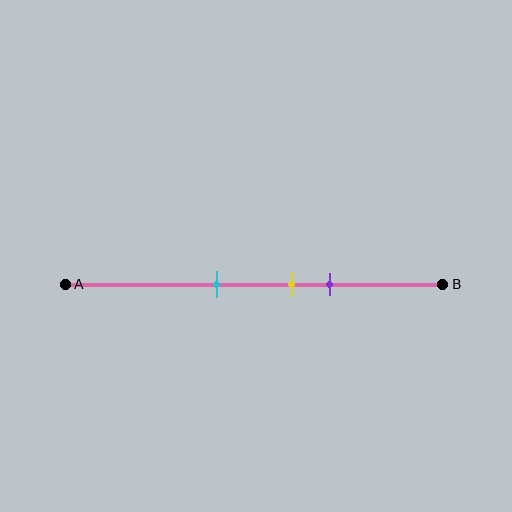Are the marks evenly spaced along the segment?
Yes, the marks are approximately evenly spaced.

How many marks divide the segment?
There are 3 marks dividing the segment.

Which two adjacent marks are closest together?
The yellow and purple marks are the closest adjacent pair.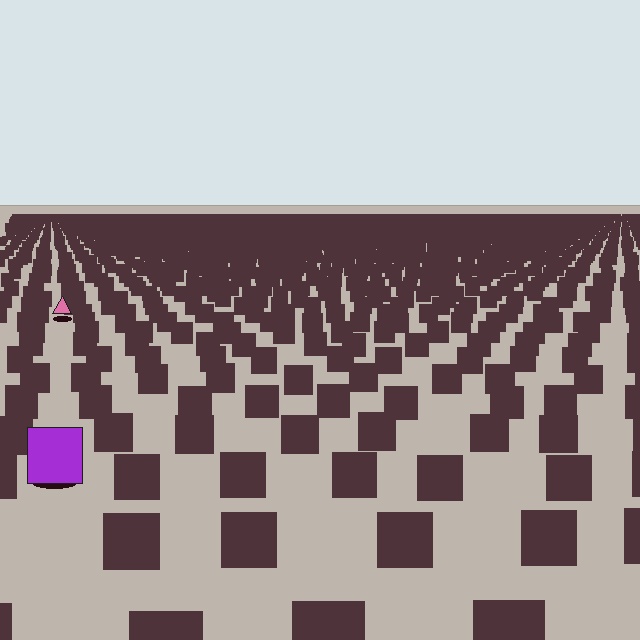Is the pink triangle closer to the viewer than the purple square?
No. The purple square is closer — you can tell from the texture gradient: the ground texture is coarser near it.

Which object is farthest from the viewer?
The pink triangle is farthest from the viewer. It appears smaller and the ground texture around it is denser.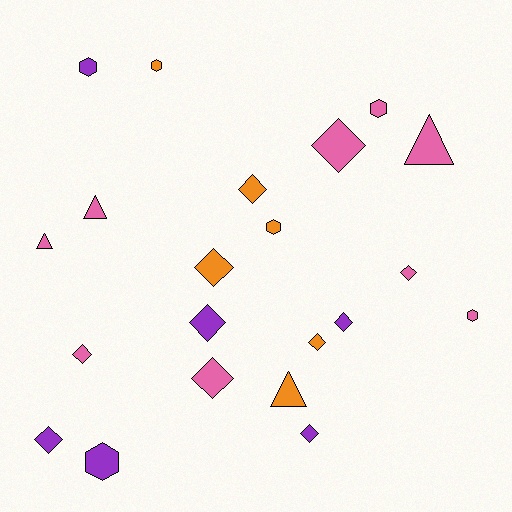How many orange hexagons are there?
There are 2 orange hexagons.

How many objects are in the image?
There are 21 objects.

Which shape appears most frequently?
Diamond, with 11 objects.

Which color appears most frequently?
Pink, with 9 objects.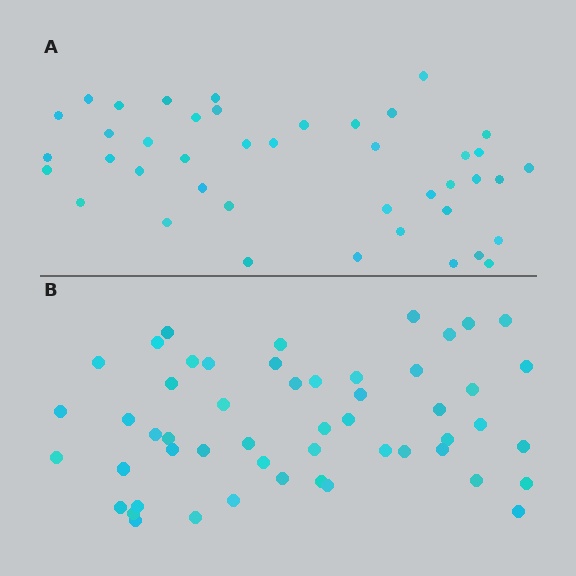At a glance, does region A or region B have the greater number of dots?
Region B (the bottom region) has more dots.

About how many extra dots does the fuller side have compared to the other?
Region B has roughly 10 or so more dots than region A.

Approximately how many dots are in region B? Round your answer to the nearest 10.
About 50 dots. (The exact count is 52, which rounds to 50.)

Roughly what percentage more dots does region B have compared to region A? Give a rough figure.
About 25% more.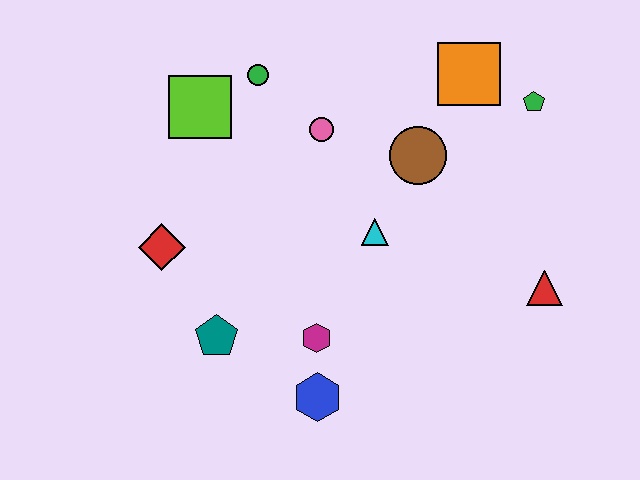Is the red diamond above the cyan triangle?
No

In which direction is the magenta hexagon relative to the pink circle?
The magenta hexagon is below the pink circle.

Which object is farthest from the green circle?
The red triangle is farthest from the green circle.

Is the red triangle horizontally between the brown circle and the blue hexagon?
No